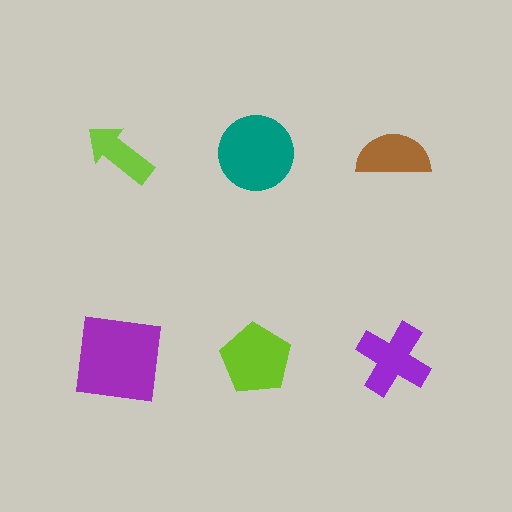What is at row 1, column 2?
A teal circle.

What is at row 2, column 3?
A purple cross.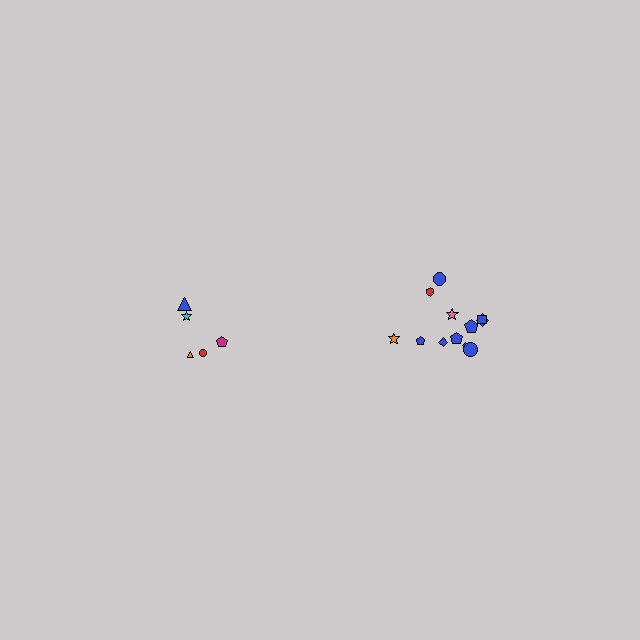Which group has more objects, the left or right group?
The right group.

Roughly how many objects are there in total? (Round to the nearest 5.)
Roughly 15 objects in total.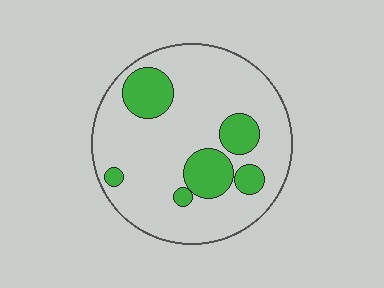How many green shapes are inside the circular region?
6.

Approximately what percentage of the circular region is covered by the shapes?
Approximately 20%.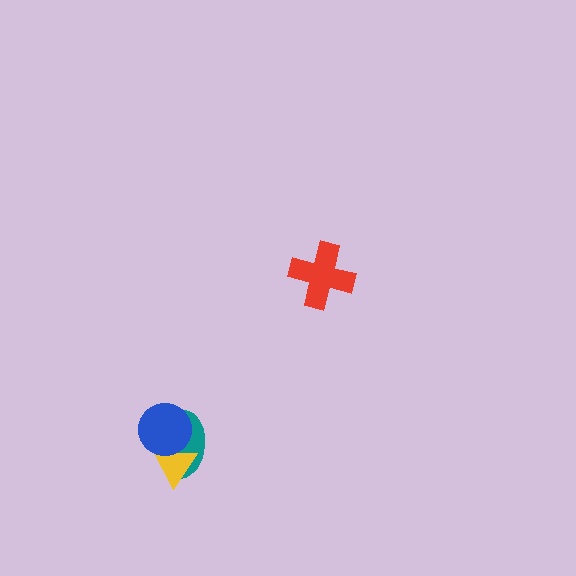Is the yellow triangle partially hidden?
Yes, it is partially covered by another shape.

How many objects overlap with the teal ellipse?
2 objects overlap with the teal ellipse.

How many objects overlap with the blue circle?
2 objects overlap with the blue circle.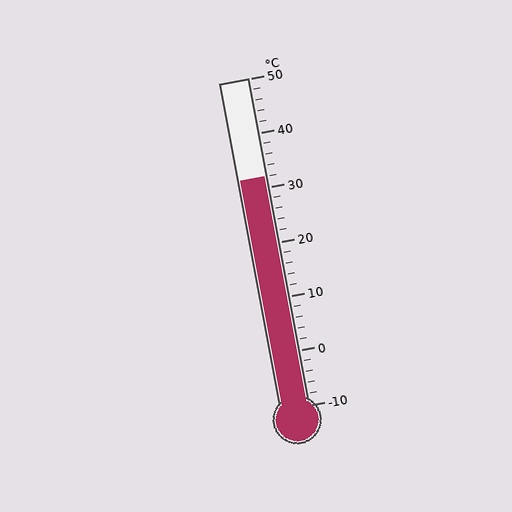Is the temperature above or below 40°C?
The temperature is below 40°C.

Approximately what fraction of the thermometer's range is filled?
The thermometer is filled to approximately 70% of its range.